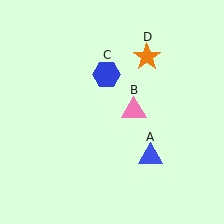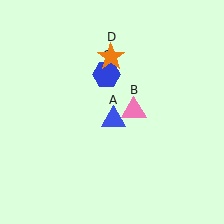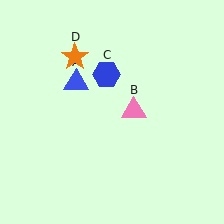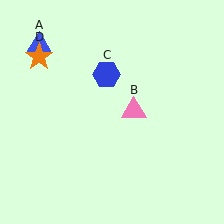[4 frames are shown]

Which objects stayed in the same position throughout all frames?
Pink triangle (object B) and blue hexagon (object C) remained stationary.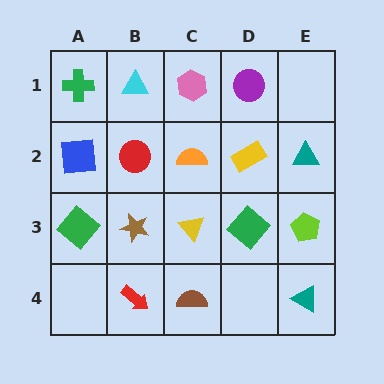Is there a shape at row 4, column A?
No, that cell is empty.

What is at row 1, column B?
A cyan triangle.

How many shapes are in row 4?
3 shapes.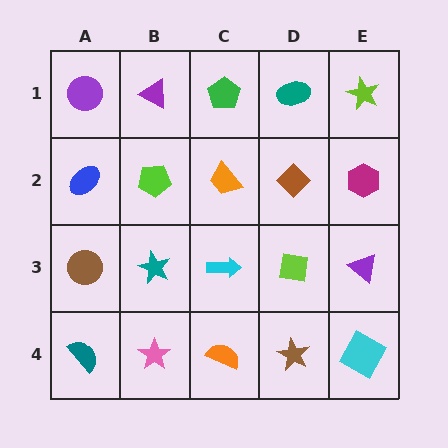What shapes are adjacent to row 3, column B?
A lime pentagon (row 2, column B), a pink star (row 4, column B), a brown circle (row 3, column A), a cyan arrow (row 3, column C).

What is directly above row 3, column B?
A lime pentagon.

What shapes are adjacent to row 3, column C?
An orange trapezoid (row 2, column C), an orange semicircle (row 4, column C), a teal star (row 3, column B), a lime square (row 3, column D).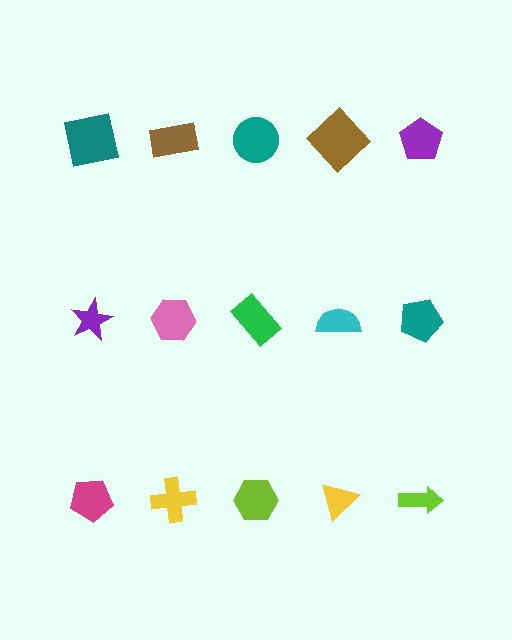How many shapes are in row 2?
5 shapes.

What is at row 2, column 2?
A pink hexagon.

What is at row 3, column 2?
A yellow cross.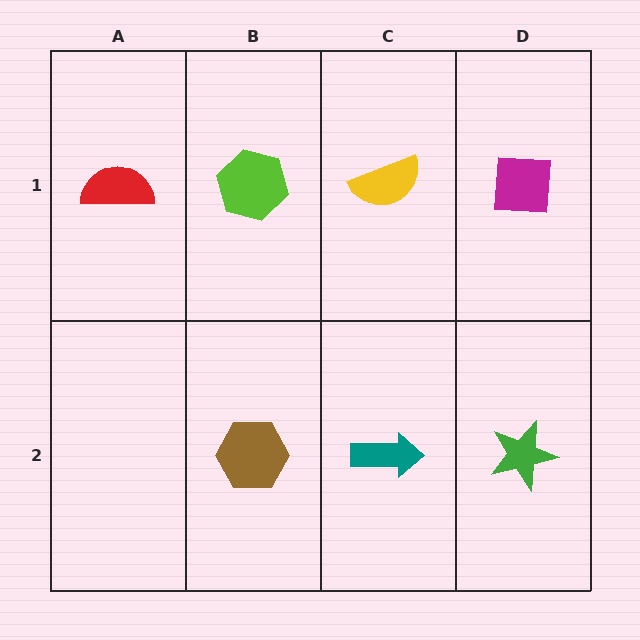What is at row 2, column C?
A teal arrow.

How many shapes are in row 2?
3 shapes.